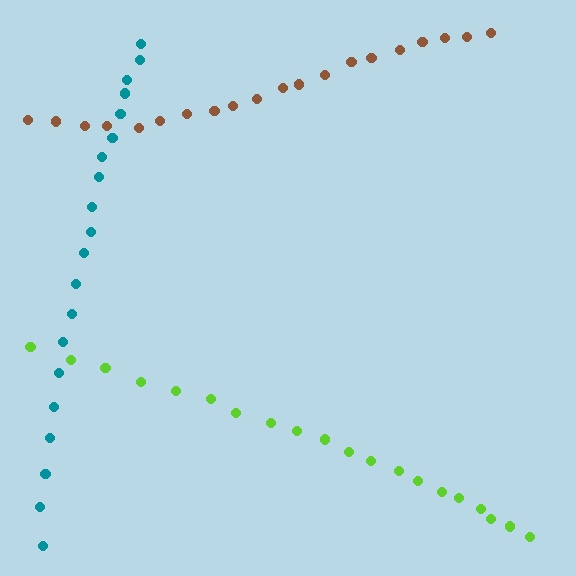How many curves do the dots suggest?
There are 3 distinct paths.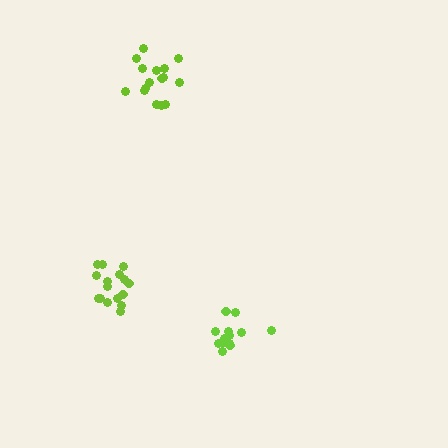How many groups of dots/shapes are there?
There are 3 groups.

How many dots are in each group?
Group 1: 16 dots, Group 2: 16 dots, Group 3: 13 dots (45 total).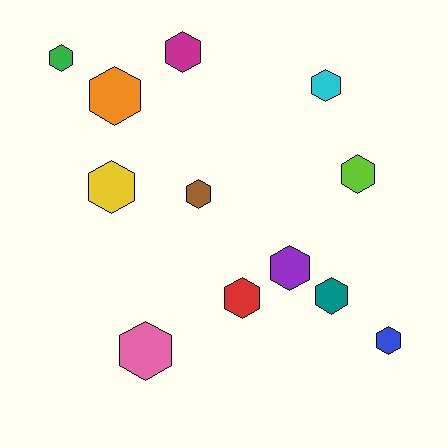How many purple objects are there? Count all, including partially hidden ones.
There is 1 purple object.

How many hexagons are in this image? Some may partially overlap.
There are 12 hexagons.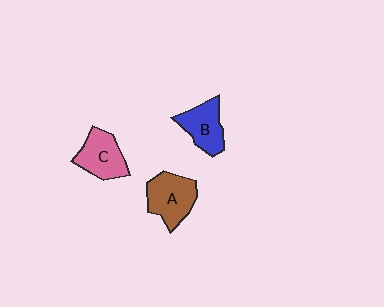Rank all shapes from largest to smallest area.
From largest to smallest: A (brown), C (pink), B (blue).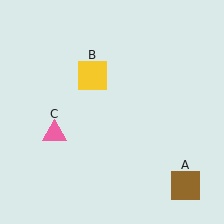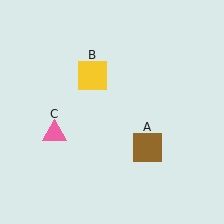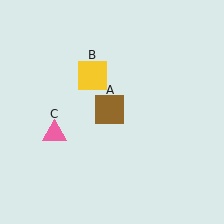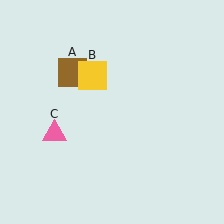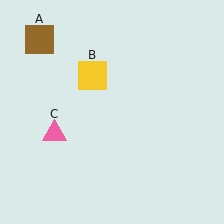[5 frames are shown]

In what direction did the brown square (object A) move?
The brown square (object A) moved up and to the left.